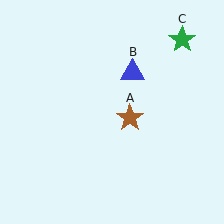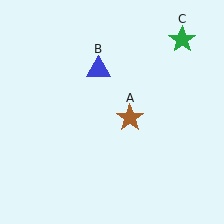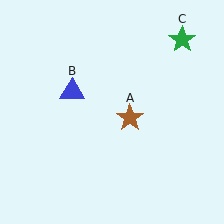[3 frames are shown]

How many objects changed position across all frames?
1 object changed position: blue triangle (object B).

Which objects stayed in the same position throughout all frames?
Brown star (object A) and green star (object C) remained stationary.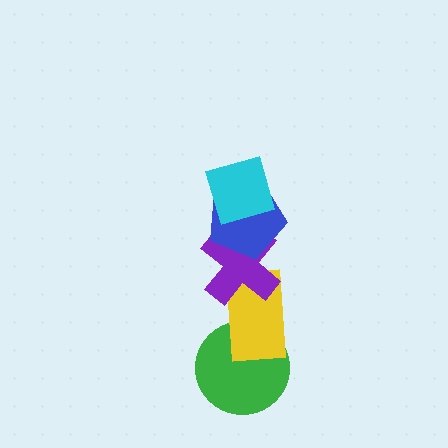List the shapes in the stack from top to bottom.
From top to bottom: the cyan diamond, the blue pentagon, the purple cross, the yellow rectangle, the green circle.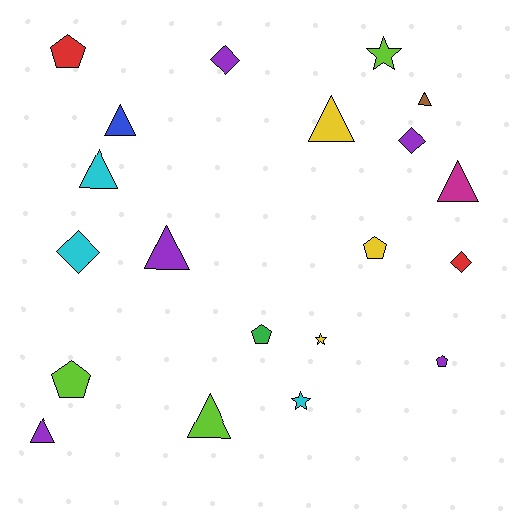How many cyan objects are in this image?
There are 3 cyan objects.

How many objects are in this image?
There are 20 objects.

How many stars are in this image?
There are 3 stars.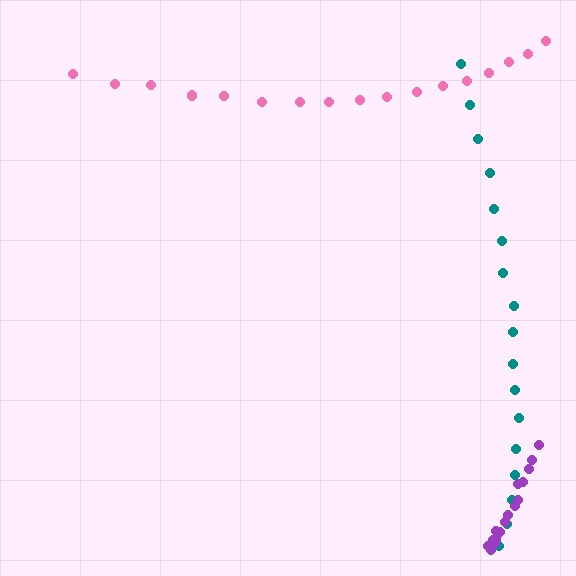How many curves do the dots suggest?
There are 3 distinct paths.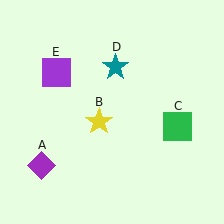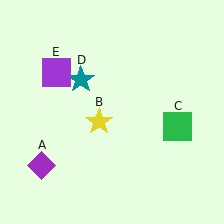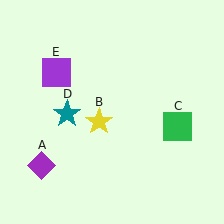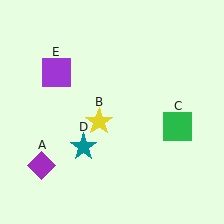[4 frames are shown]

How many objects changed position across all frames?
1 object changed position: teal star (object D).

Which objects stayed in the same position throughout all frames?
Purple diamond (object A) and yellow star (object B) and green square (object C) and purple square (object E) remained stationary.